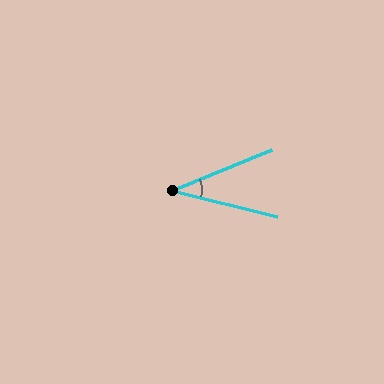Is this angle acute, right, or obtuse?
It is acute.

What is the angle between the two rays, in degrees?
Approximately 36 degrees.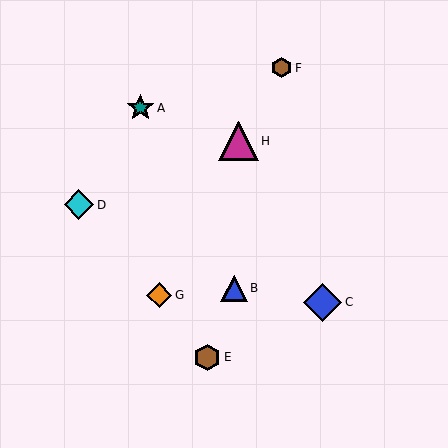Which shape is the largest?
The magenta triangle (labeled H) is the largest.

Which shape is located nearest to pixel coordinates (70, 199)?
The cyan diamond (labeled D) at (79, 205) is nearest to that location.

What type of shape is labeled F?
Shape F is a brown hexagon.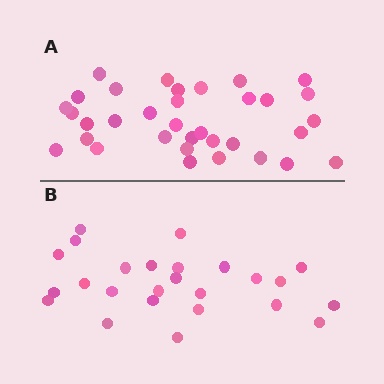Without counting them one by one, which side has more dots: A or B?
Region A (the top region) has more dots.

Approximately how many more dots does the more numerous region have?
Region A has roughly 8 or so more dots than region B.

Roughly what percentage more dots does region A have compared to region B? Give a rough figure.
About 35% more.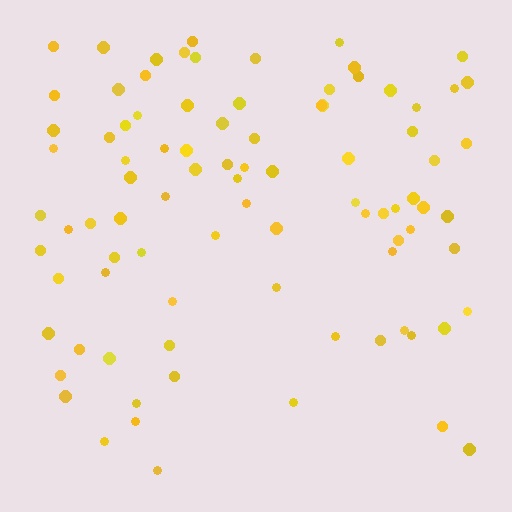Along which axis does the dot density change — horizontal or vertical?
Vertical.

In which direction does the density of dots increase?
From bottom to top, with the top side densest.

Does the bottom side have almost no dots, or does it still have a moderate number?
Still a moderate number, just noticeably fewer than the top.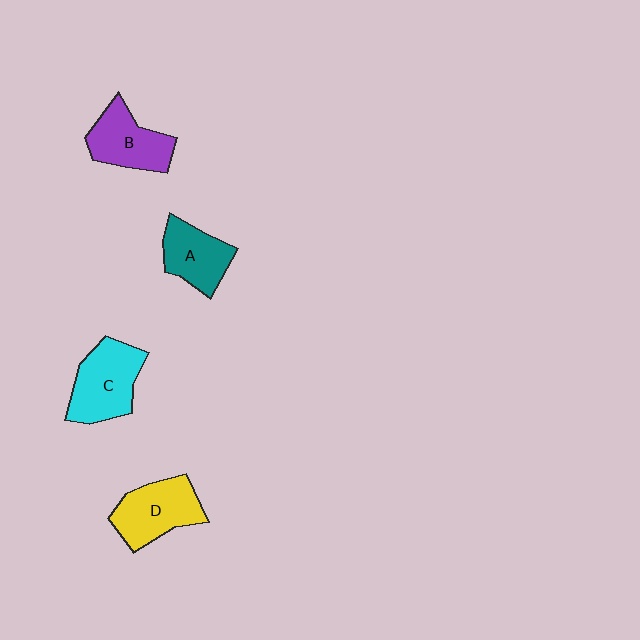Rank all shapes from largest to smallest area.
From largest to smallest: C (cyan), D (yellow), B (purple), A (teal).